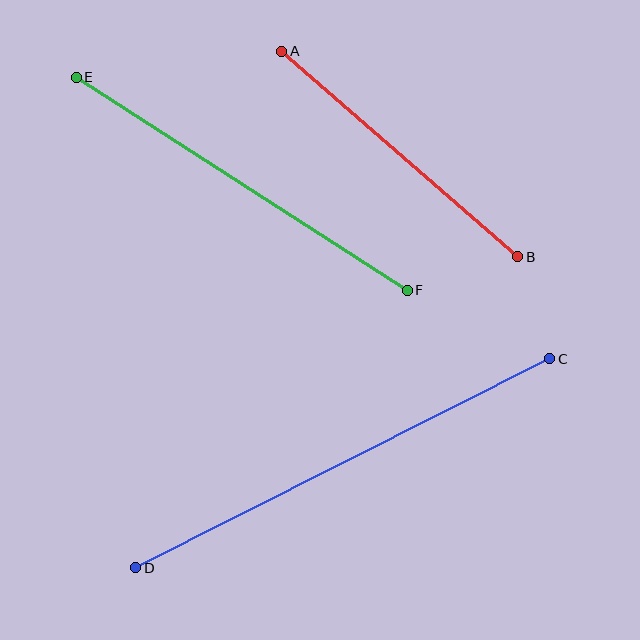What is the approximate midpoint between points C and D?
The midpoint is at approximately (343, 463) pixels.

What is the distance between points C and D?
The distance is approximately 464 pixels.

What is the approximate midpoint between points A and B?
The midpoint is at approximately (400, 154) pixels.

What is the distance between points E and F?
The distance is approximately 393 pixels.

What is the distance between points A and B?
The distance is approximately 313 pixels.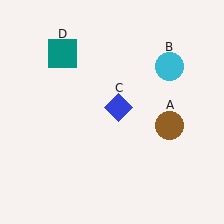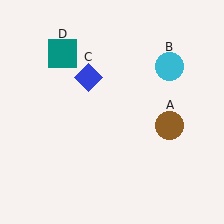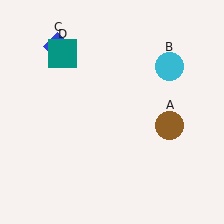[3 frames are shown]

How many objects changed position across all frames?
1 object changed position: blue diamond (object C).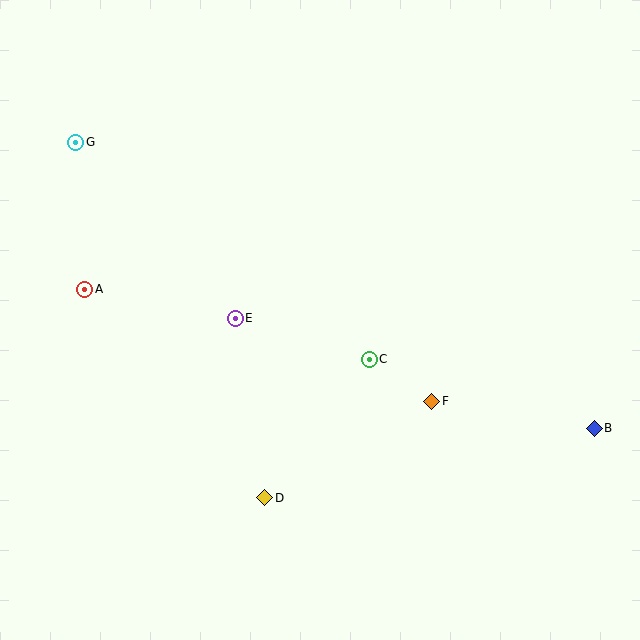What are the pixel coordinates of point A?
Point A is at (85, 289).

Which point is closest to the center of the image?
Point C at (369, 359) is closest to the center.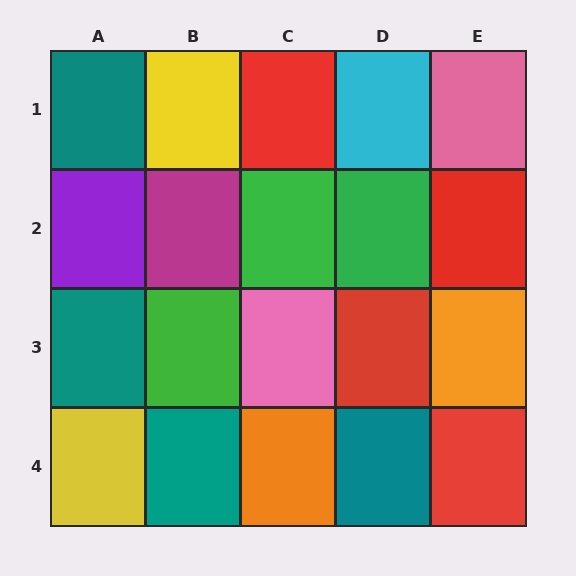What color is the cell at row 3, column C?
Pink.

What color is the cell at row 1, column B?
Yellow.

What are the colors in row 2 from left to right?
Purple, magenta, green, green, red.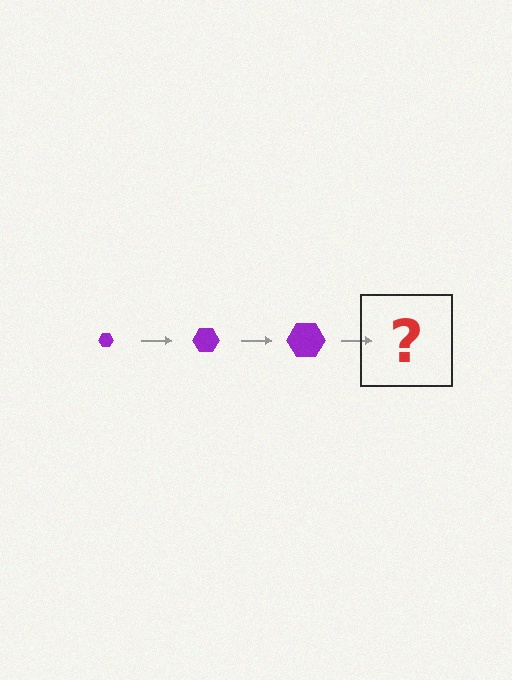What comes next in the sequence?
The next element should be a purple hexagon, larger than the previous one.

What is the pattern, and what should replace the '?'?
The pattern is that the hexagon gets progressively larger each step. The '?' should be a purple hexagon, larger than the previous one.